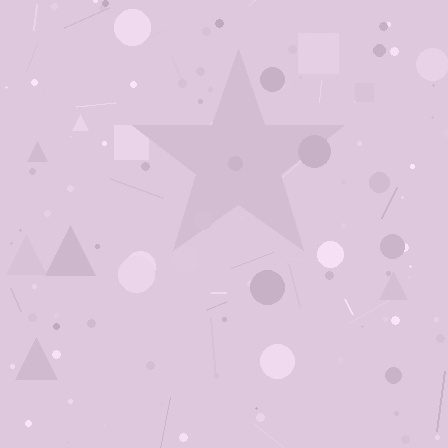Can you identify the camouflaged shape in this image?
The camouflaged shape is a star.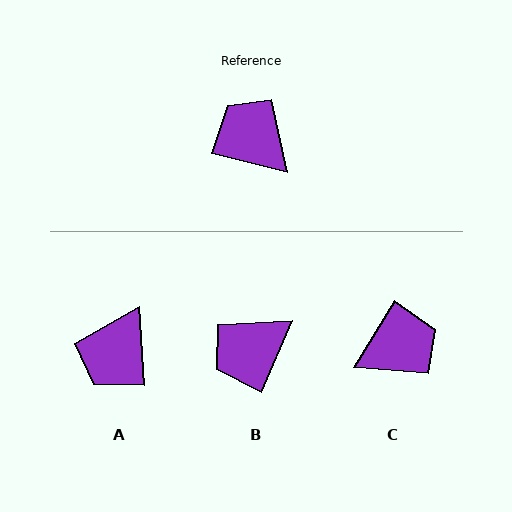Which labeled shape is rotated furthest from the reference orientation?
A, about 107 degrees away.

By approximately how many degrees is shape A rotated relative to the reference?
Approximately 107 degrees counter-clockwise.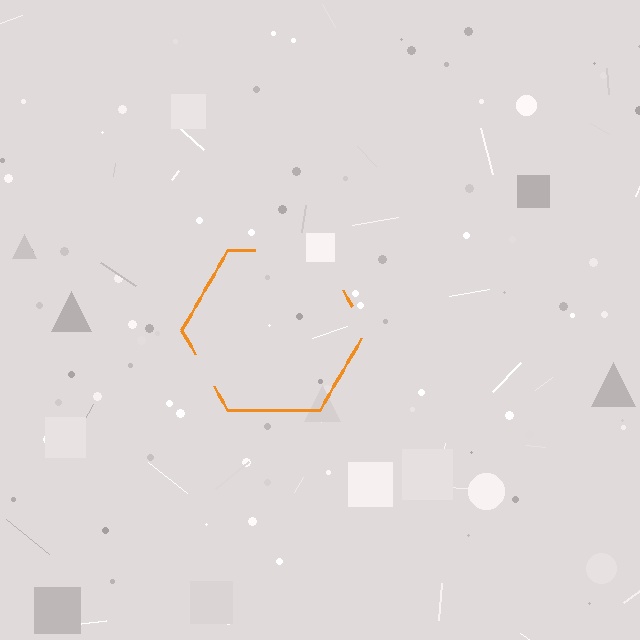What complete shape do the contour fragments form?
The contour fragments form a hexagon.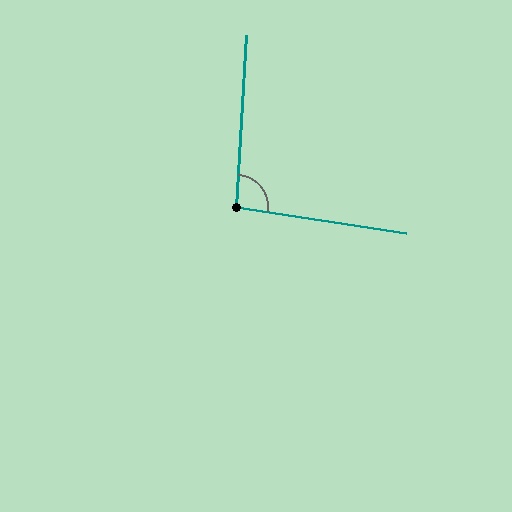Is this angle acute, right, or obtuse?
It is obtuse.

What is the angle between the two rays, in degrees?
Approximately 95 degrees.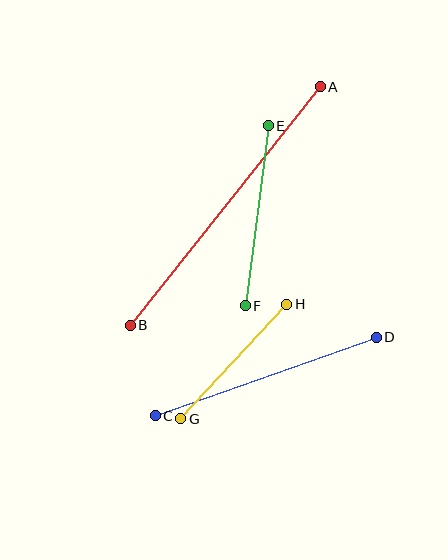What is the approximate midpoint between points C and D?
The midpoint is at approximately (266, 376) pixels.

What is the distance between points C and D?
The distance is approximately 234 pixels.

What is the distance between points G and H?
The distance is approximately 156 pixels.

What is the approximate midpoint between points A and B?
The midpoint is at approximately (225, 206) pixels.